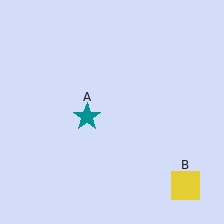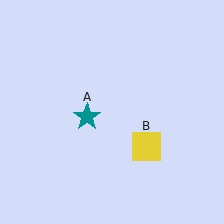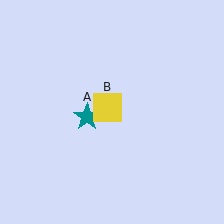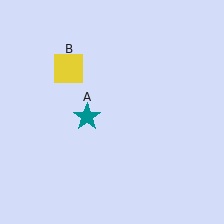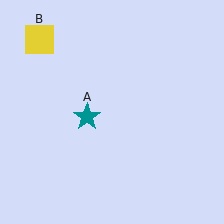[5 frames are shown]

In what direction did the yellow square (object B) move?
The yellow square (object B) moved up and to the left.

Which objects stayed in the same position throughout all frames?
Teal star (object A) remained stationary.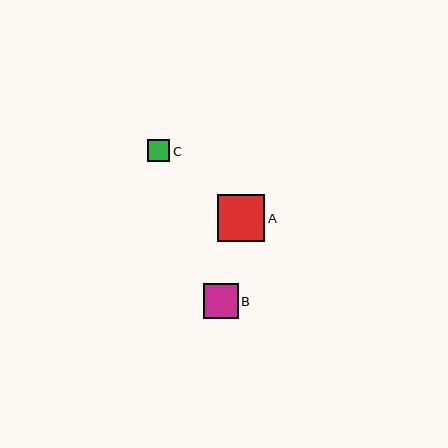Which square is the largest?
Square A is the largest with a size of approximately 47 pixels.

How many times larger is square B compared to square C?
Square B is approximately 1.6 times the size of square C.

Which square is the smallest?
Square C is the smallest with a size of approximately 22 pixels.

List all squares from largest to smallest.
From largest to smallest: A, B, C.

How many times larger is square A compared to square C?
Square A is approximately 2.1 times the size of square C.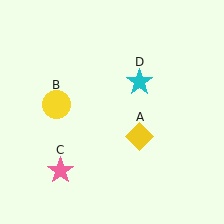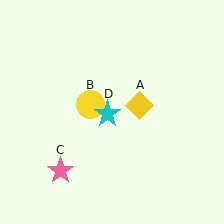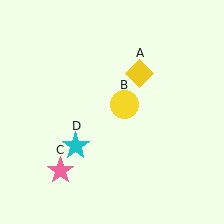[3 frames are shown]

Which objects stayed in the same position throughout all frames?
Pink star (object C) remained stationary.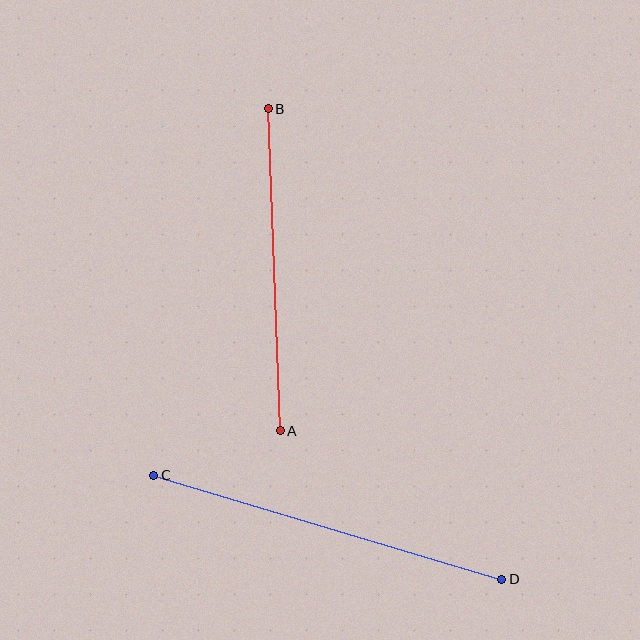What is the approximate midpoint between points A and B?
The midpoint is at approximately (274, 270) pixels.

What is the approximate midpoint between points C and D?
The midpoint is at approximately (328, 527) pixels.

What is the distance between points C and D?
The distance is approximately 363 pixels.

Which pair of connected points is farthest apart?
Points C and D are farthest apart.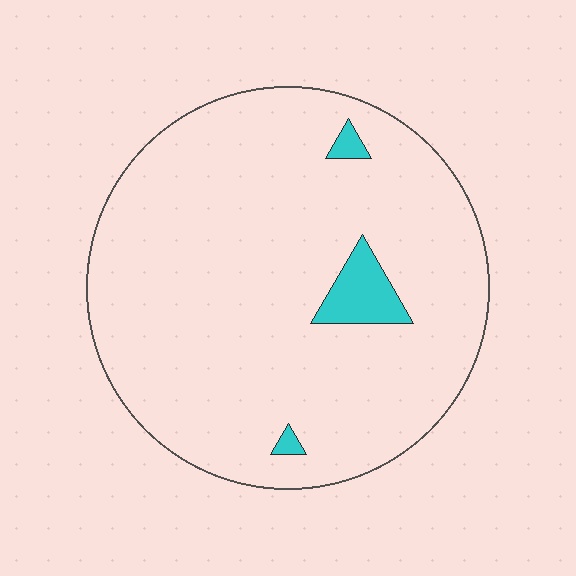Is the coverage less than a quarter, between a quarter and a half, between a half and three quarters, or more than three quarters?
Less than a quarter.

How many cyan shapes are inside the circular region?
3.